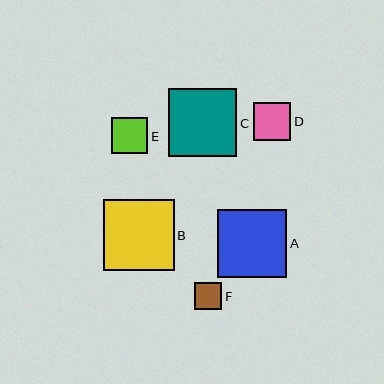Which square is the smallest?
Square F is the smallest with a size of approximately 27 pixels.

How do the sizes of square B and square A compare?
Square B and square A are approximately the same size.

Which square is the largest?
Square B is the largest with a size of approximately 71 pixels.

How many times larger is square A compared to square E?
Square A is approximately 1.9 times the size of square E.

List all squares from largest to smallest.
From largest to smallest: B, A, C, D, E, F.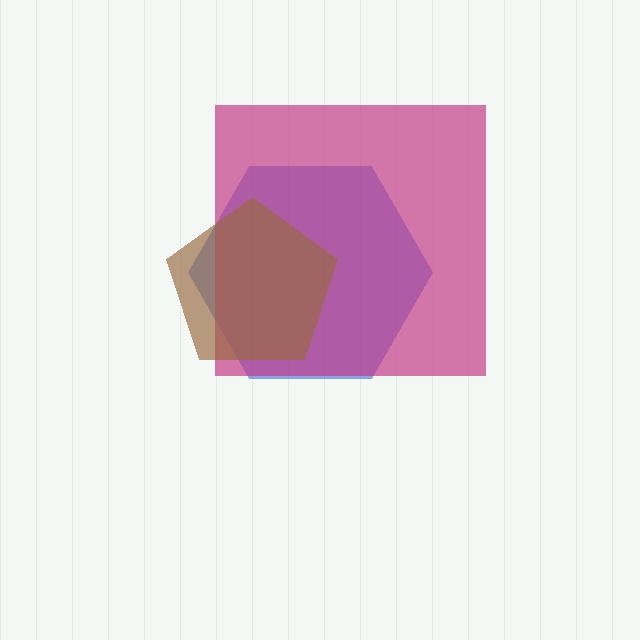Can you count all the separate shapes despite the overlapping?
Yes, there are 3 separate shapes.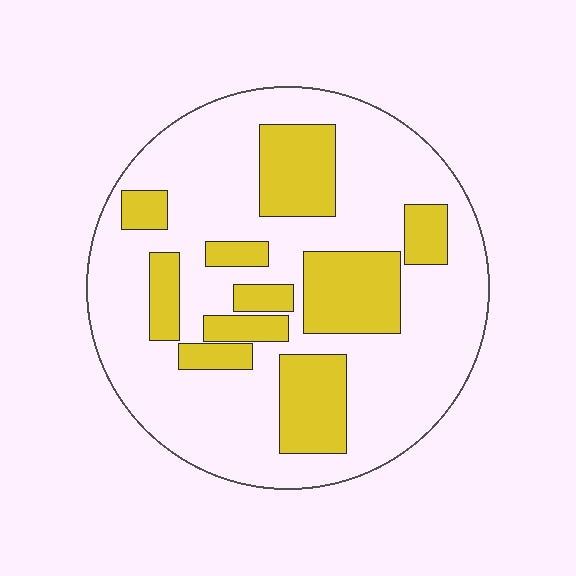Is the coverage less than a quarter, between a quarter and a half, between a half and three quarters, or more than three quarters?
Between a quarter and a half.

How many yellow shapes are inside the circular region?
10.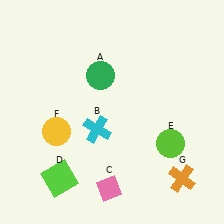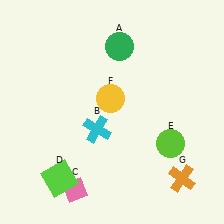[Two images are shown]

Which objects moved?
The objects that moved are: the green circle (A), the pink diamond (C), the yellow circle (F).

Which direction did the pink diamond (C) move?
The pink diamond (C) moved left.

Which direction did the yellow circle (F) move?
The yellow circle (F) moved right.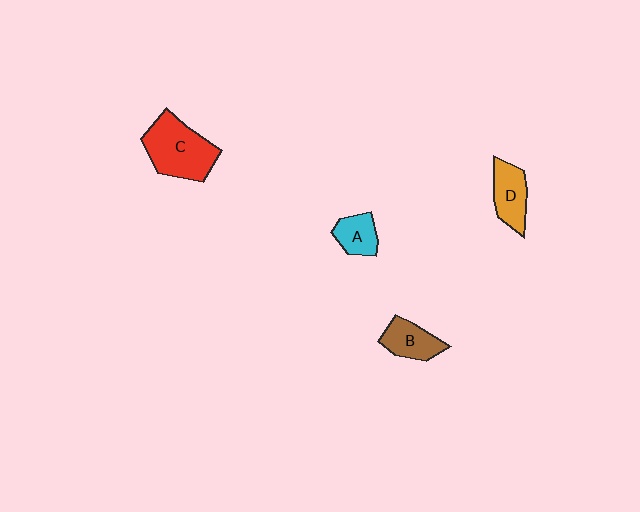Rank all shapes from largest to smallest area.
From largest to smallest: C (red), D (orange), B (brown), A (cyan).